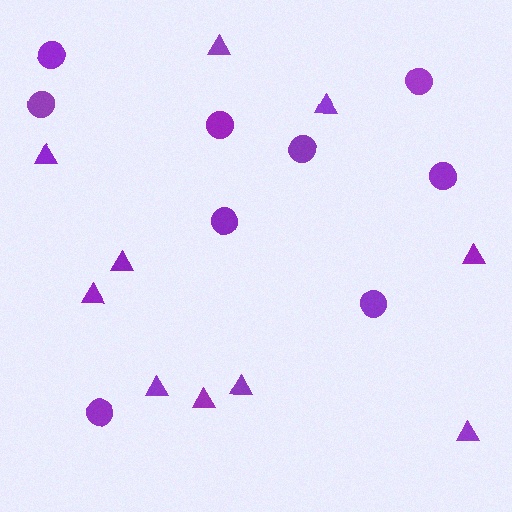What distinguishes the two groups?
There are 2 groups: one group of triangles (10) and one group of circles (9).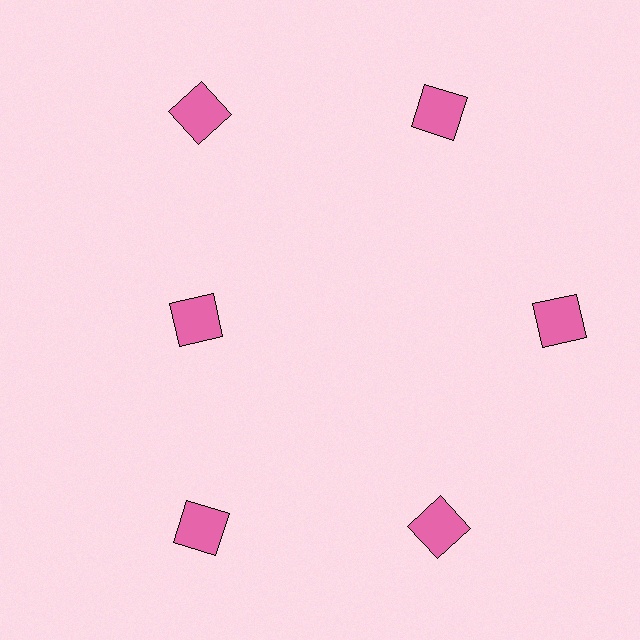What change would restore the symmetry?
The symmetry would be restored by moving it outward, back onto the ring so that all 6 squares sit at equal angles and equal distance from the center.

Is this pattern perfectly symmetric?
No. The 6 pink squares are arranged in a ring, but one element near the 9 o'clock position is pulled inward toward the center, breaking the 6-fold rotational symmetry.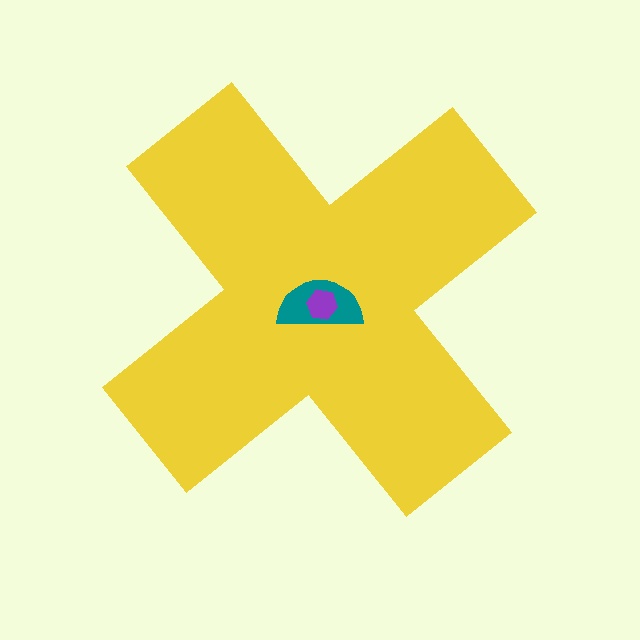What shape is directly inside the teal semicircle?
The purple hexagon.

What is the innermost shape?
The purple hexagon.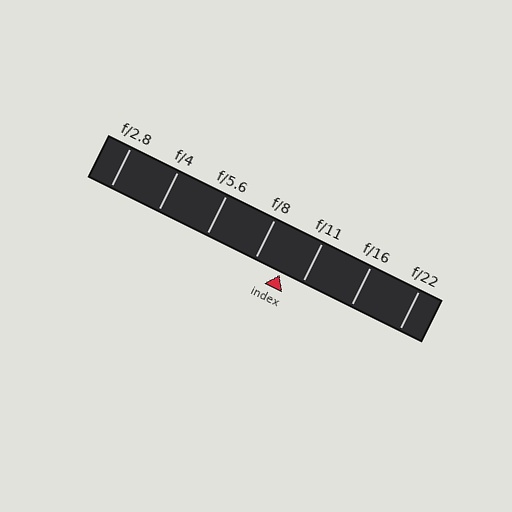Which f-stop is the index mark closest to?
The index mark is closest to f/11.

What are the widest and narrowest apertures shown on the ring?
The widest aperture shown is f/2.8 and the narrowest is f/22.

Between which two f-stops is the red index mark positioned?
The index mark is between f/8 and f/11.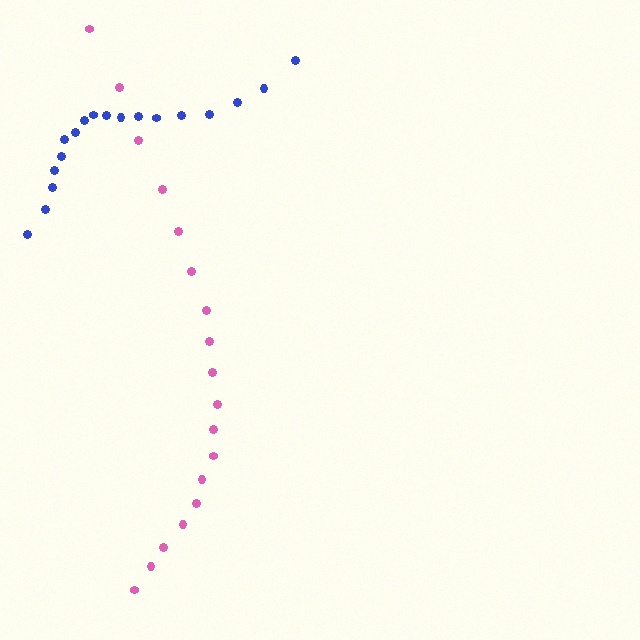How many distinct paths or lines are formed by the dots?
There are 2 distinct paths.